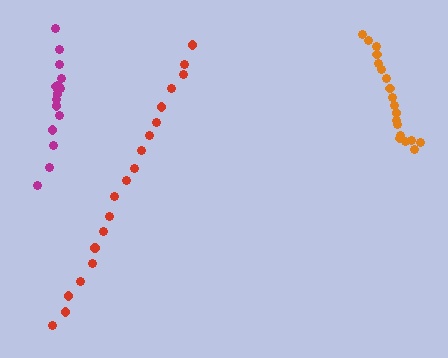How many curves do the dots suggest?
There are 3 distinct paths.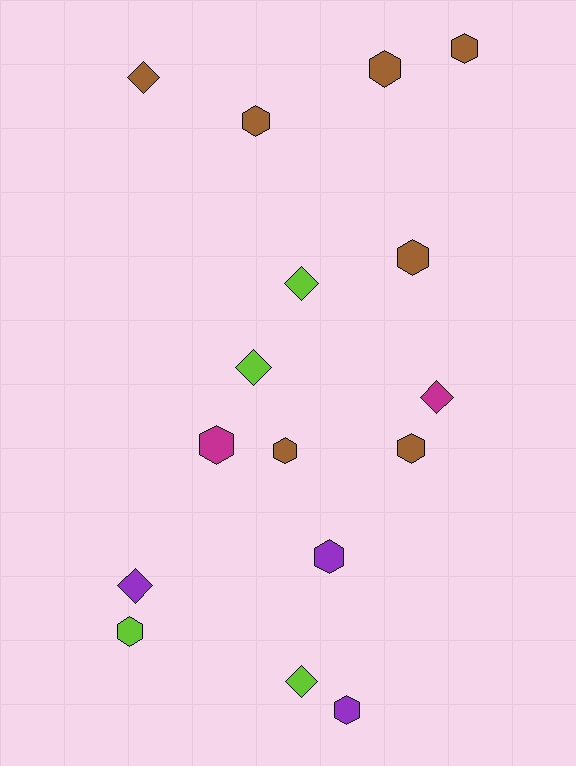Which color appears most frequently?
Brown, with 7 objects.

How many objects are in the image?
There are 16 objects.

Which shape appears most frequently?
Hexagon, with 10 objects.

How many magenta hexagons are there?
There is 1 magenta hexagon.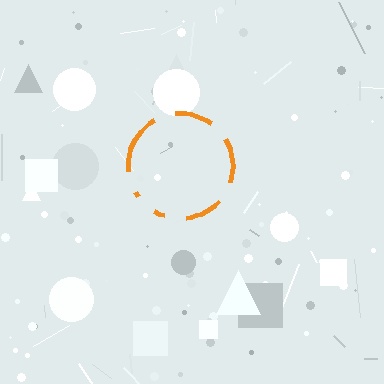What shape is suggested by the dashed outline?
The dashed outline suggests a circle.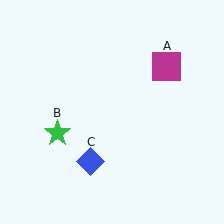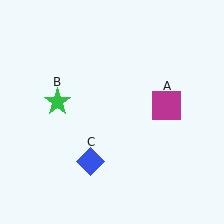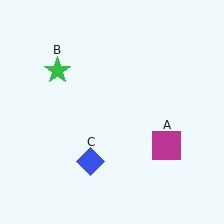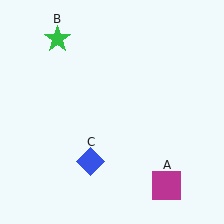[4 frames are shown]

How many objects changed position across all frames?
2 objects changed position: magenta square (object A), green star (object B).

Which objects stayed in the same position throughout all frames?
Blue diamond (object C) remained stationary.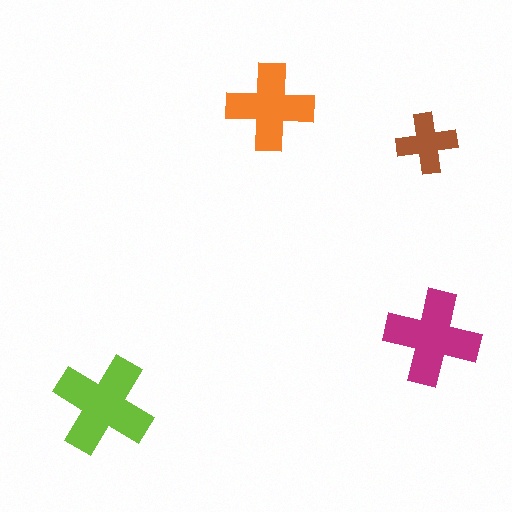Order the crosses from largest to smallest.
the lime one, the magenta one, the orange one, the brown one.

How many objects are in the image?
There are 4 objects in the image.